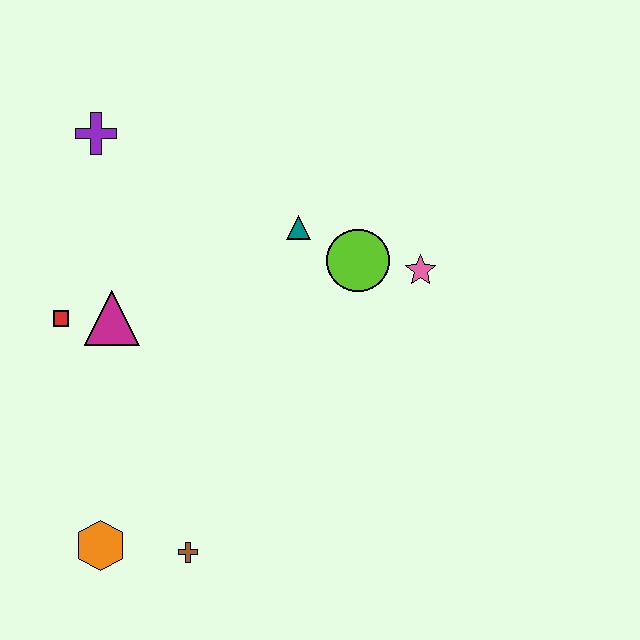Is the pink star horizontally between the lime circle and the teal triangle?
No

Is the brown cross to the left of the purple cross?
No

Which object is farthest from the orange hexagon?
The pink star is farthest from the orange hexagon.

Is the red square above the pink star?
No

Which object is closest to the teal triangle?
The lime circle is closest to the teal triangle.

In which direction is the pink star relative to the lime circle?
The pink star is to the right of the lime circle.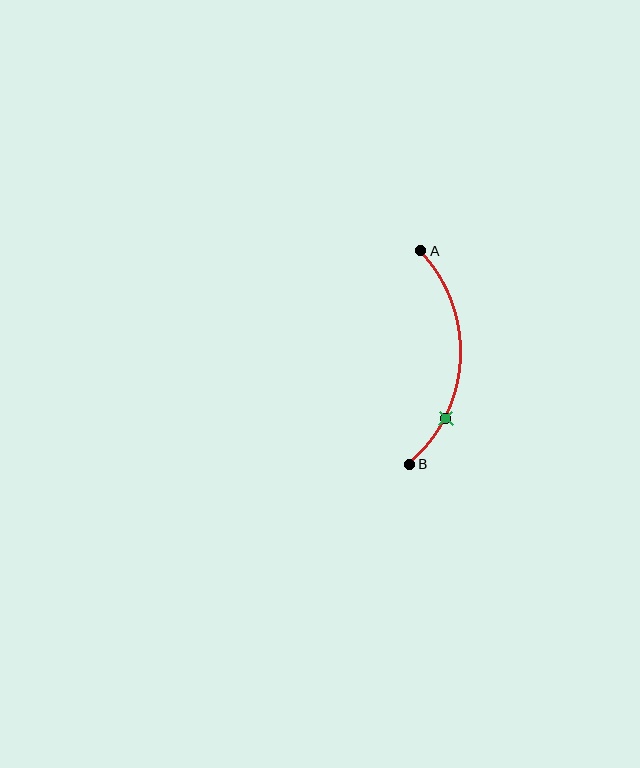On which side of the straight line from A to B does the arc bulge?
The arc bulges to the right of the straight line connecting A and B.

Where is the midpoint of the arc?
The arc midpoint is the point on the curve farthest from the straight line joining A and B. It sits to the right of that line.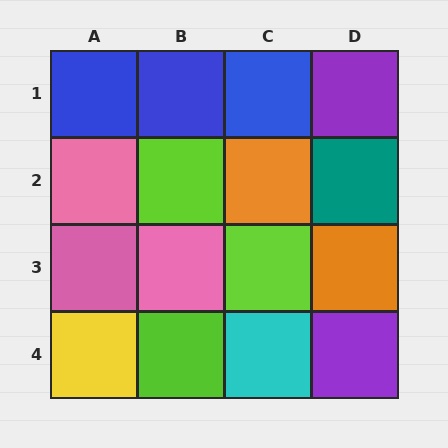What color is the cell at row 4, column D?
Purple.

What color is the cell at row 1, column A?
Blue.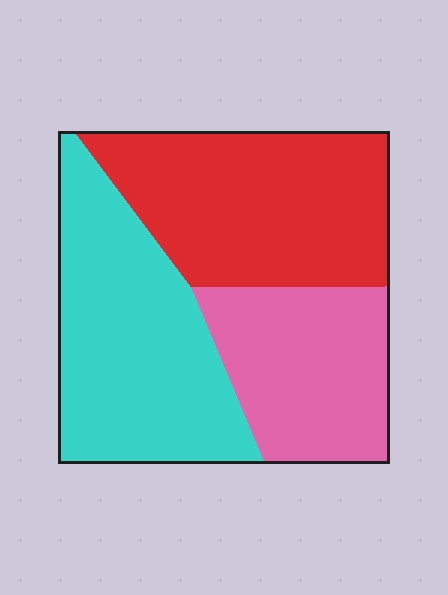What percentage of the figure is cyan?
Cyan takes up about three eighths (3/8) of the figure.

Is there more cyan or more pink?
Cyan.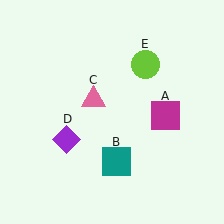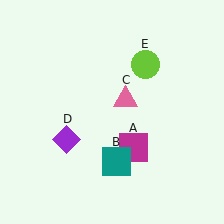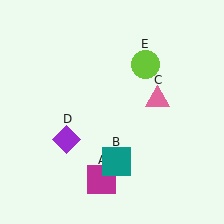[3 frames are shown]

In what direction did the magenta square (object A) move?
The magenta square (object A) moved down and to the left.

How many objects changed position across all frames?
2 objects changed position: magenta square (object A), pink triangle (object C).